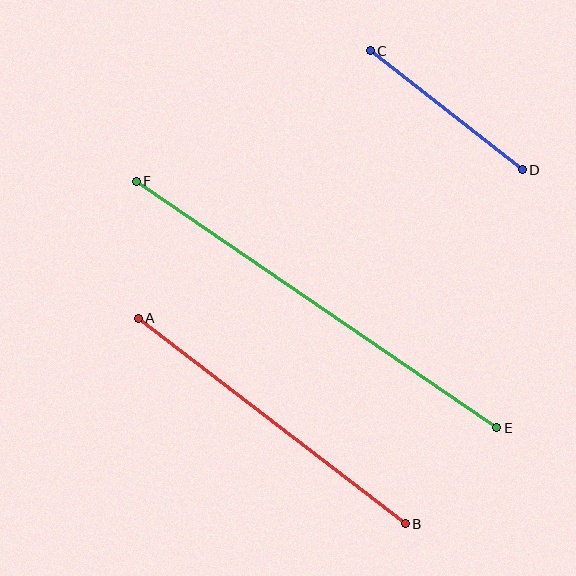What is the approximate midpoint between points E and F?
The midpoint is at approximately (317, 304) pixels.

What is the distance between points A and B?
The distance is approximately 337 pixels.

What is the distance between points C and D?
The distance is approximately 193 pixels.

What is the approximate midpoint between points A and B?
The midpoint is at approximately (272, 421) pixels.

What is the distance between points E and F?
The distance is approximately 437 pixels.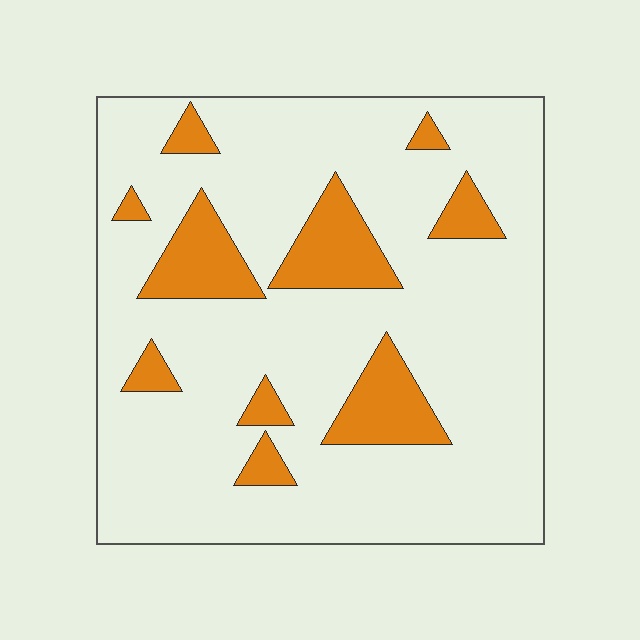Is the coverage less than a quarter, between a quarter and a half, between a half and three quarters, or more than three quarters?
Less than a quarter.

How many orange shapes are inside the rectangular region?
10.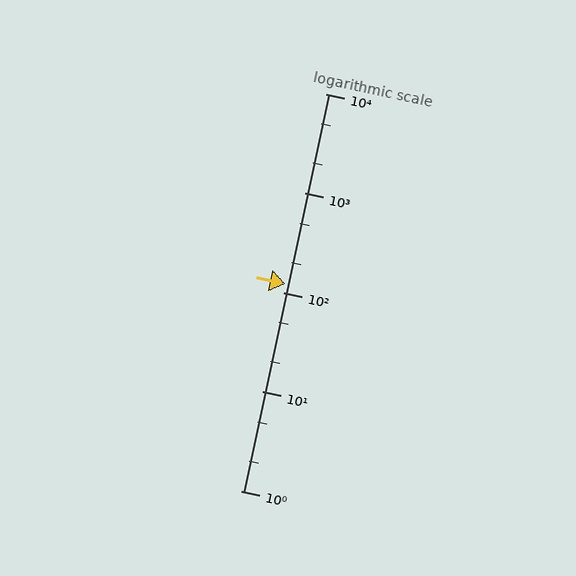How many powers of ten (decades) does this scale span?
The scale spans 4 decades, from 1 to 10000.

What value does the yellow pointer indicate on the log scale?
The pointer indicates approximately 120.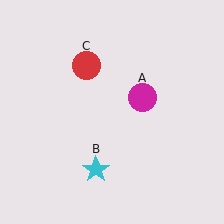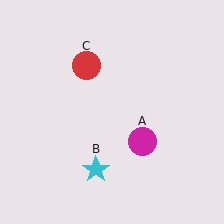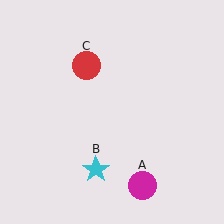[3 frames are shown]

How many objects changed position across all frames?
1 object changed position: magenta circle (object A).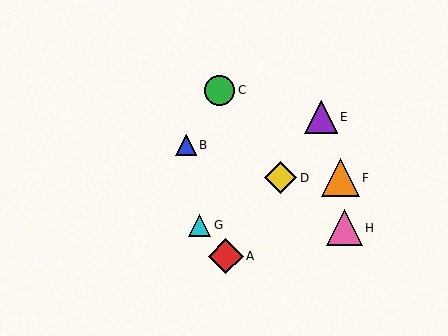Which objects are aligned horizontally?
Objects D, F are aligned horizontally.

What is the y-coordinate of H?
Object H is at y≈228.